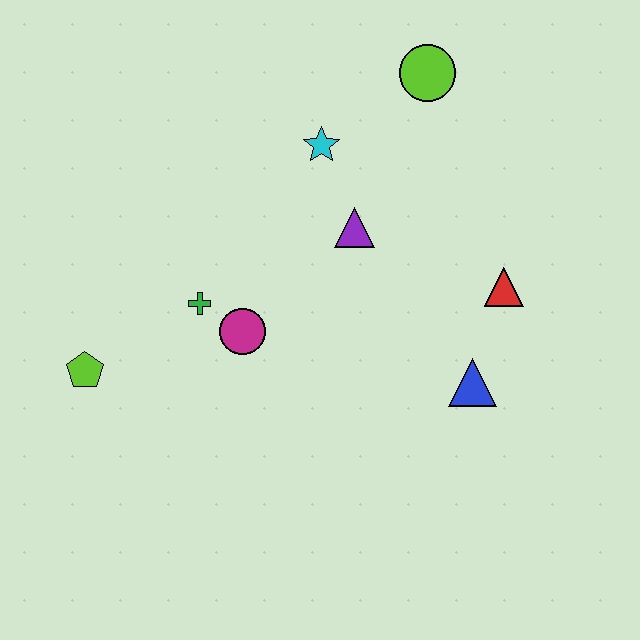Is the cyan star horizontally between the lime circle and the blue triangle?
No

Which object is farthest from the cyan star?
The lime pentagon is farthest from the cyan star.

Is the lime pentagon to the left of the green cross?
Yes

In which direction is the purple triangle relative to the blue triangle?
The purple triangle is above the blue triangle.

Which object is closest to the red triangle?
The blue triangle is closest to the red triangle.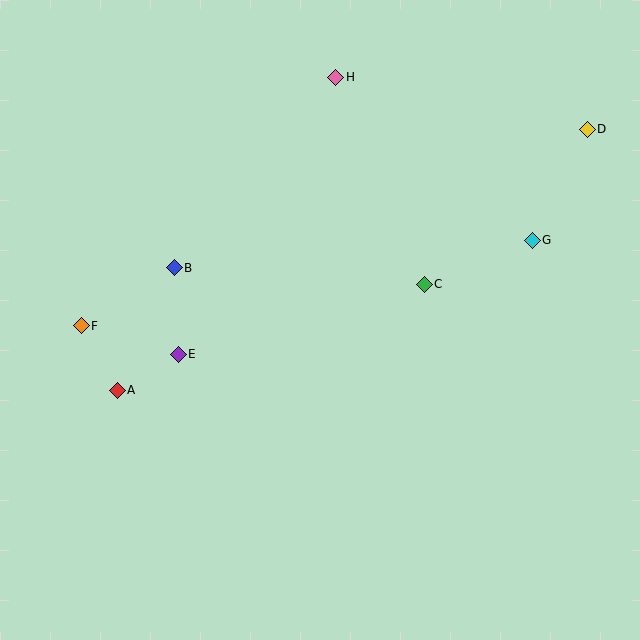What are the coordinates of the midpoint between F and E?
The midpoint between F and E is at (130, 340).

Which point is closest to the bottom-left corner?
Point A is closest to the bottom-left corner.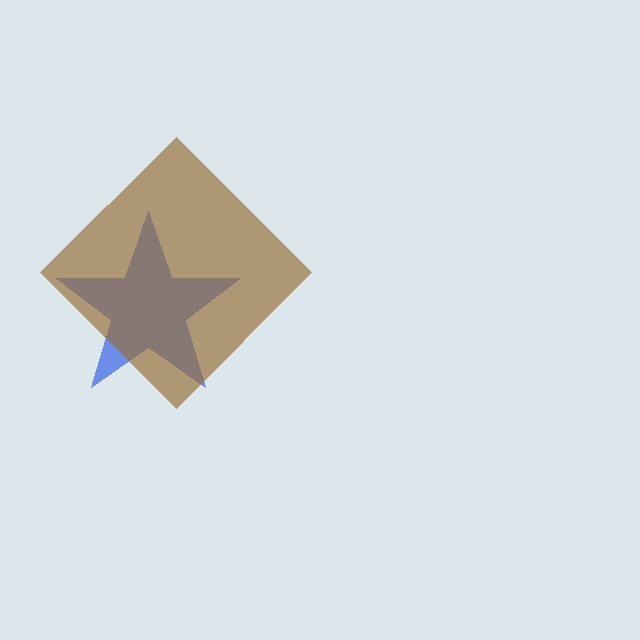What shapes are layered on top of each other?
The layered shapes are: a blue star, a brown diamond.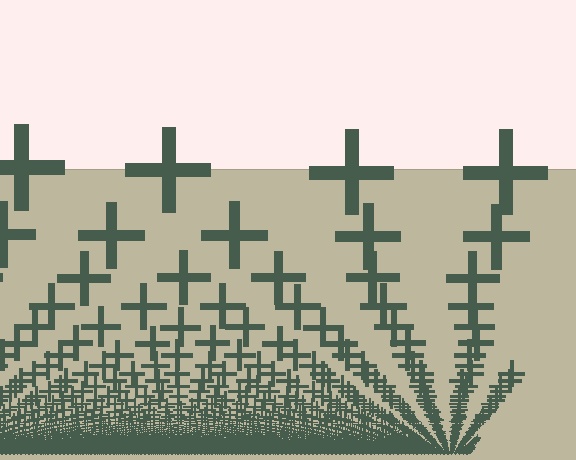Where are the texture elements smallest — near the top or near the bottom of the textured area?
Near the bottom.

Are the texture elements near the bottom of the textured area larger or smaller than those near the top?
Smaller. The gradient is inverted — elements near the bottom are smaller and denser.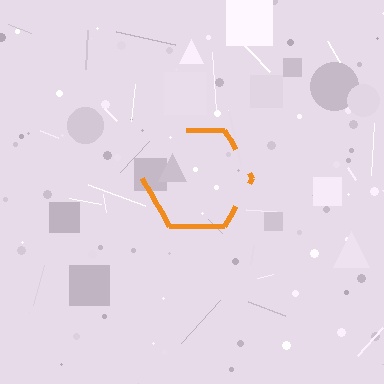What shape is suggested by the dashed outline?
The dashed outline suggests a hexagon.